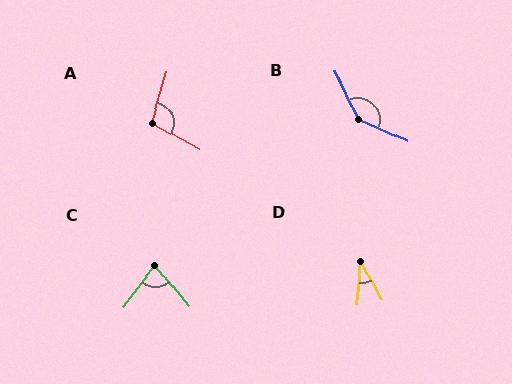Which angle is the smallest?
D, at approximately 34 degrees.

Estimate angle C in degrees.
Approximately 77 degrees.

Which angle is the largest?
B, at approximately 139 degrees.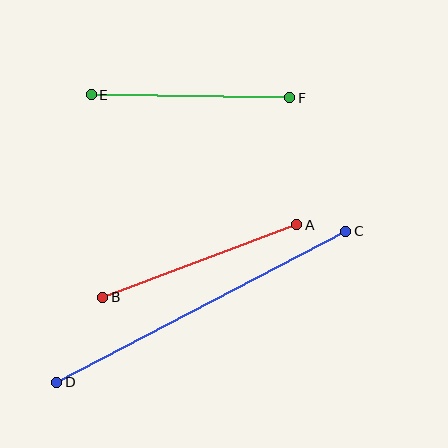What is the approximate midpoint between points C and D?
The midpoint is at approximately (201, 307) pixels.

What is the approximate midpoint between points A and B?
The midpoint is at approximately (200, 261) pixels.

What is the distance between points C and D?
The distance is approximately 326 pixels.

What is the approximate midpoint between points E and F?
The midpoint is at approximately (191, 96) pixels.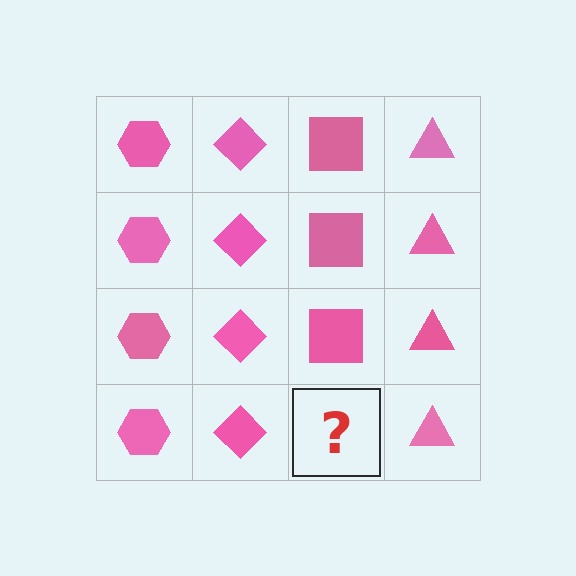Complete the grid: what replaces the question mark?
The question mark should be replaced with a pink square.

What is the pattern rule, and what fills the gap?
The rule is that each column has a consistent shape. The gap should be filled with a pink square.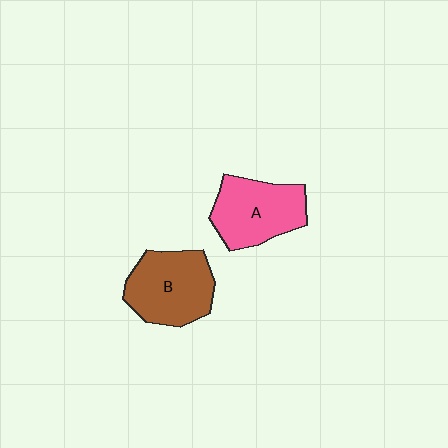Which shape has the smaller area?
Shape A (pink).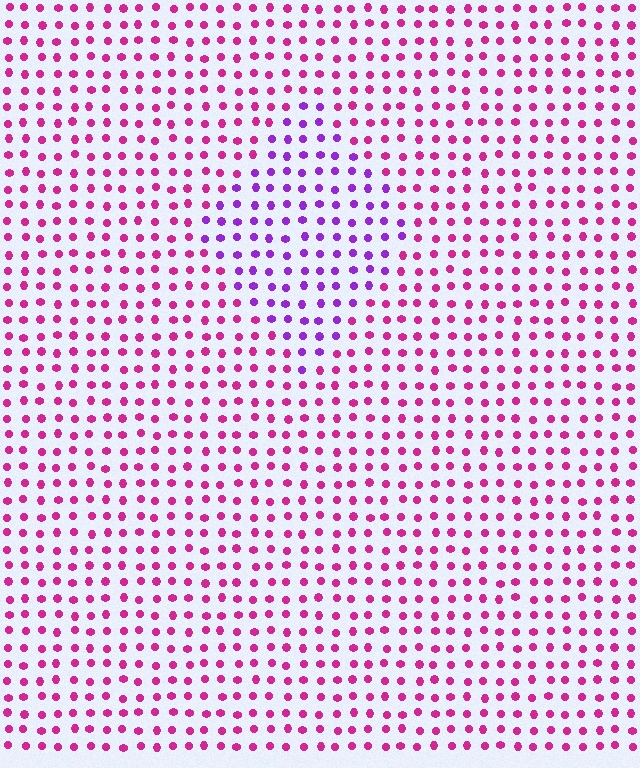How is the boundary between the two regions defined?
The boundary is defined purely by a slight shift in hue (about 43 degrees). Spacing, size, and orientation are identical on both sides.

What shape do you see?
I see a diamond.